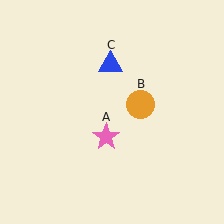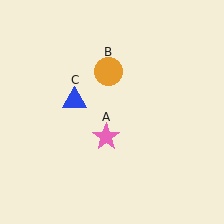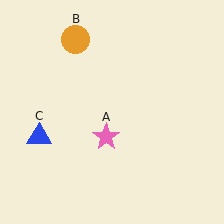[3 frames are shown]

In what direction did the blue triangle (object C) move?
The blue triangle (object C) moved down and to the left.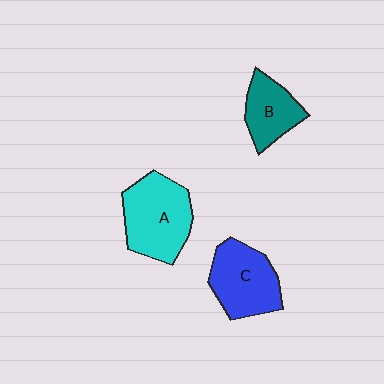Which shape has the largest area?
Shape A (cyan).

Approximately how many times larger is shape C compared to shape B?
Approximately 1.4 times.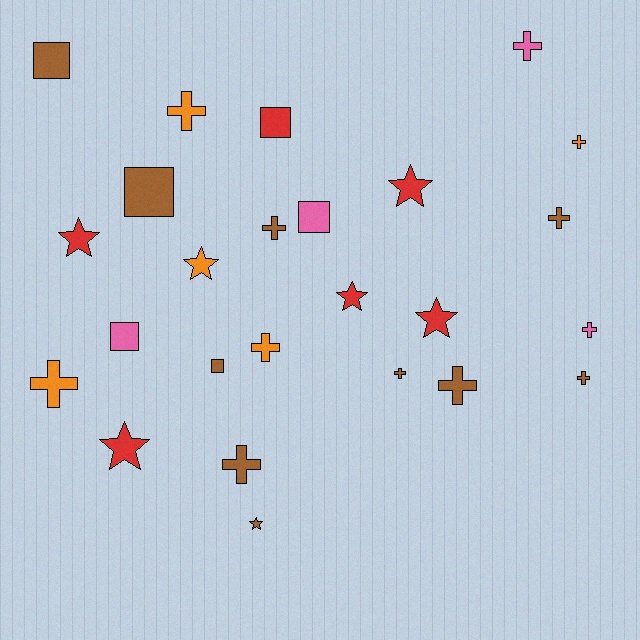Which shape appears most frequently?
Cross, with 12 objects.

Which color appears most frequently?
Brown, with 10 objects.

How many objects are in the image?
There are 25 objects.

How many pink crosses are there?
There are 2 pink crosses.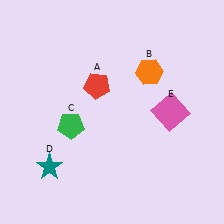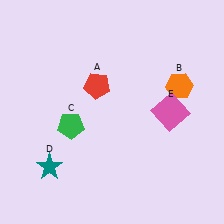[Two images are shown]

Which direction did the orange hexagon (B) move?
The orange hexagon (B) moved right.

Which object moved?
The orange hexagon (B) moved right.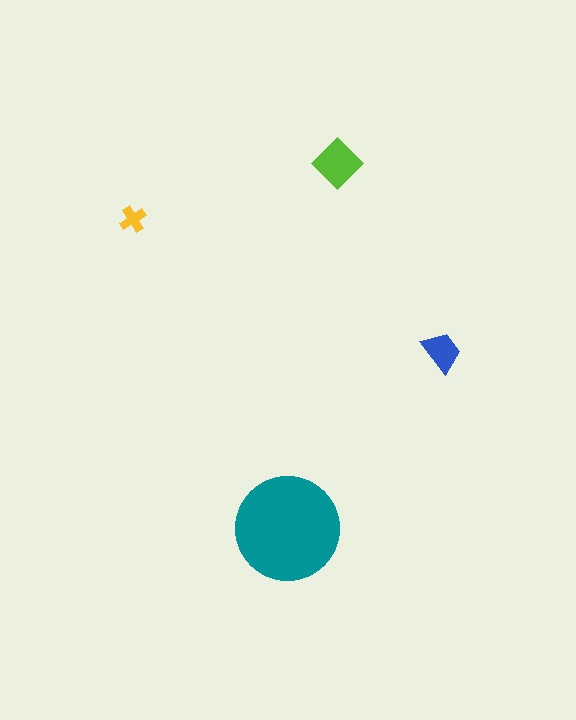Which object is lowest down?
The teal circle is bottommost.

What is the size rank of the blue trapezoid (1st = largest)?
3rd.